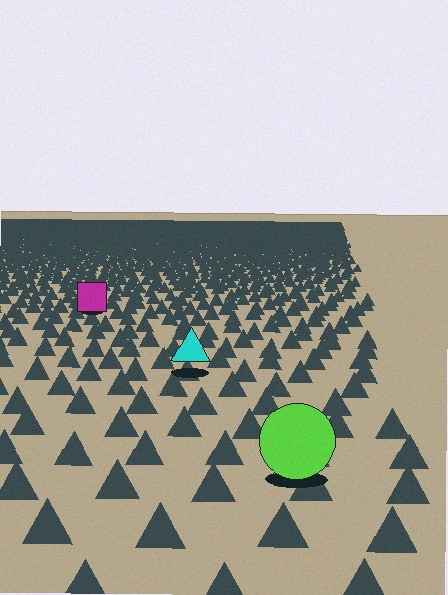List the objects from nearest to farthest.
From nearest to farthest: the lime circle, the cyan triangle, the magenta square.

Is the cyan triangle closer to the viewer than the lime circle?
No. The lime circle is closer — you can tell from the texture gradient: the ground texture is coarser near it.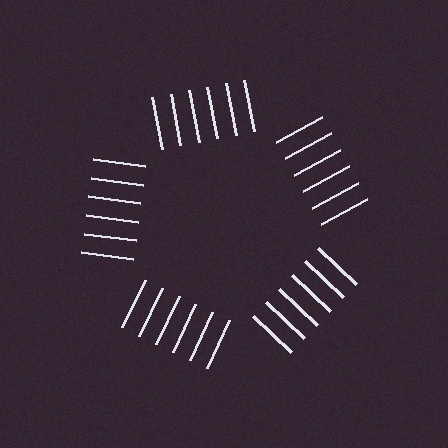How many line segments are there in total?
30 — 6 along each of the 5 edges.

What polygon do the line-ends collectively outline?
An illusory pentagon — the line segments terminate on its edges but no continuous stroke is drawn.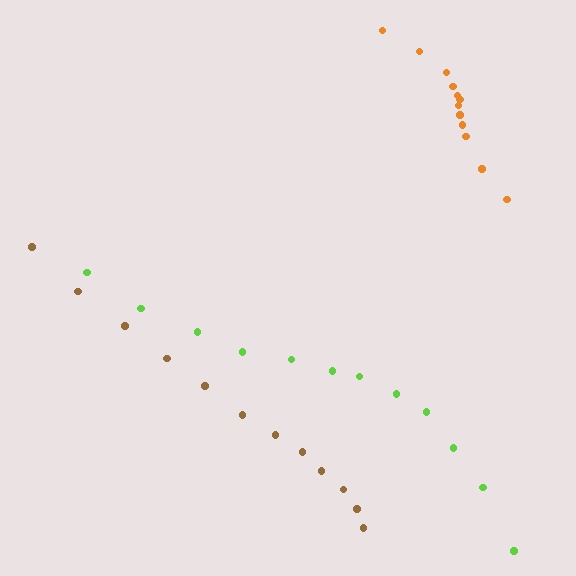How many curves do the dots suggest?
There are 3 distinct paths.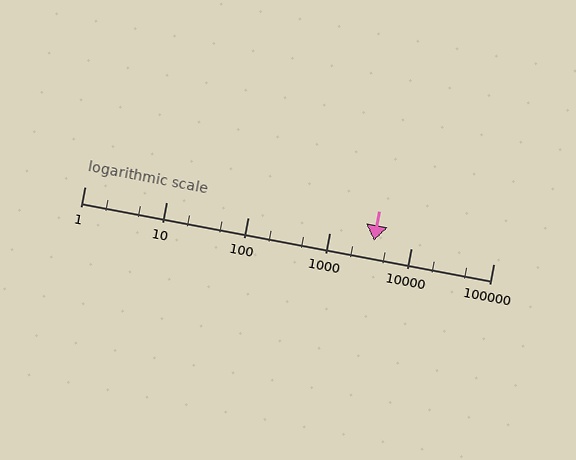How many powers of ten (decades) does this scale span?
The scale spans 5 decades, from 1 to 100000.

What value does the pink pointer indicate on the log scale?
The pointer indicates approximately 3500.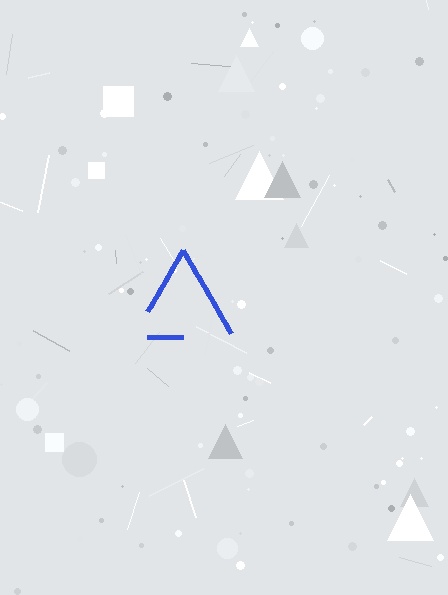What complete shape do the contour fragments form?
The contour fragments form a triangle.